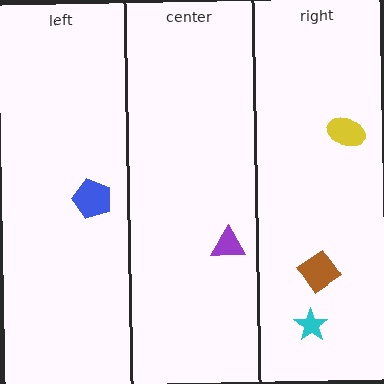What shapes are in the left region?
The blue pentagon.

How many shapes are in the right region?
3.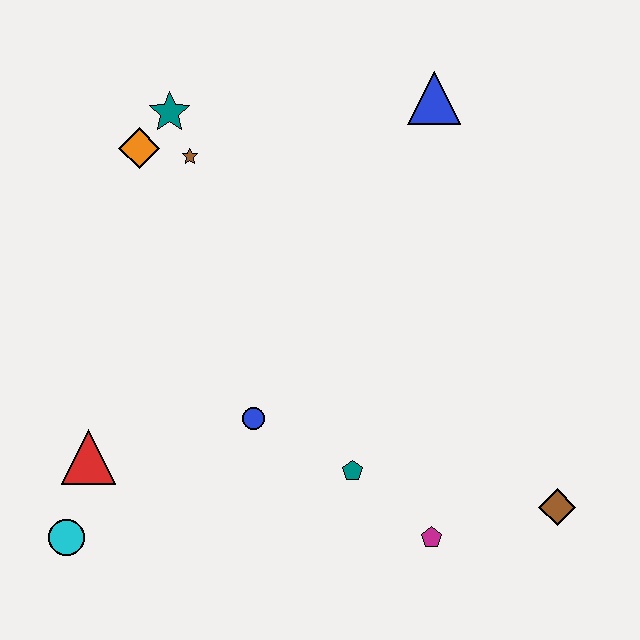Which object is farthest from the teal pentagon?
The teal star is farthest from the teal pentagon.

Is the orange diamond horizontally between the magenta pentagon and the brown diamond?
No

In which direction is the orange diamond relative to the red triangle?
The orange diamond is above the red triangle.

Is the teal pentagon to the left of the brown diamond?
Yes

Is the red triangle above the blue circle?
No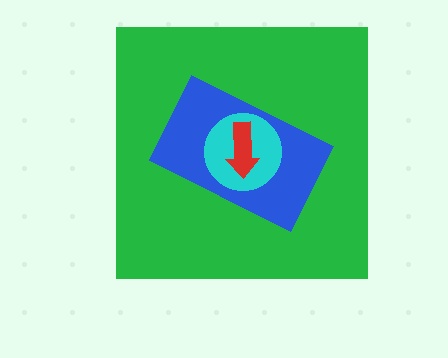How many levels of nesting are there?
4.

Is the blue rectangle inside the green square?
Yes.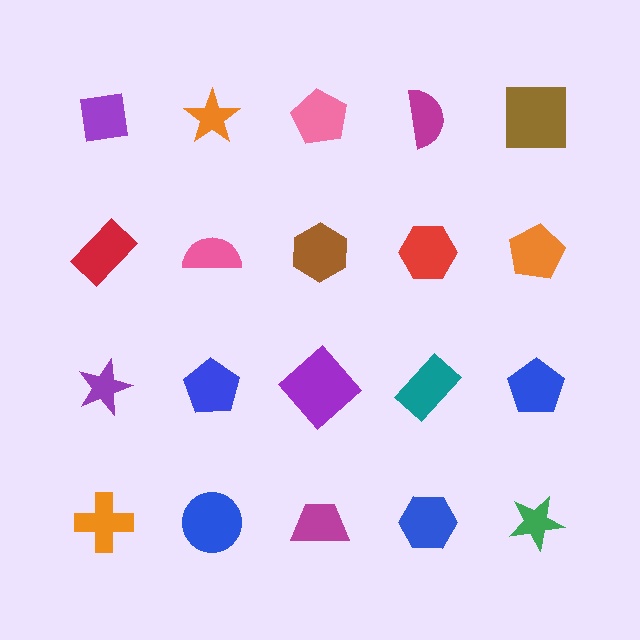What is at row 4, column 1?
An orange cross.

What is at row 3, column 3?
A purple diamond.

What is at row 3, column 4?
A teal rectangle.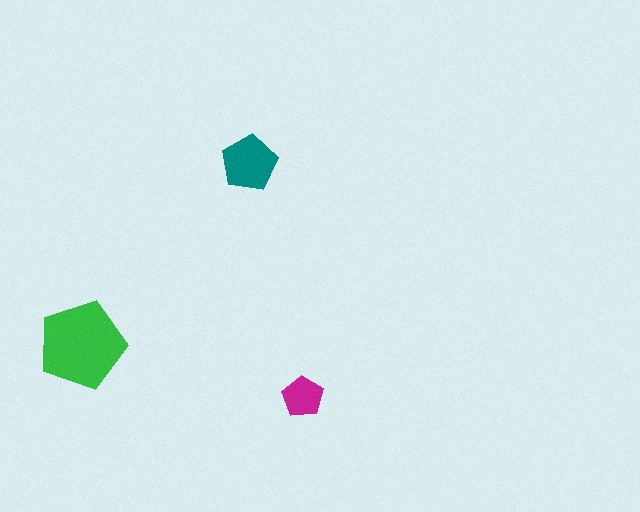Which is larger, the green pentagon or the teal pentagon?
The green one.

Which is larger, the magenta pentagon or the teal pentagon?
The teal one.